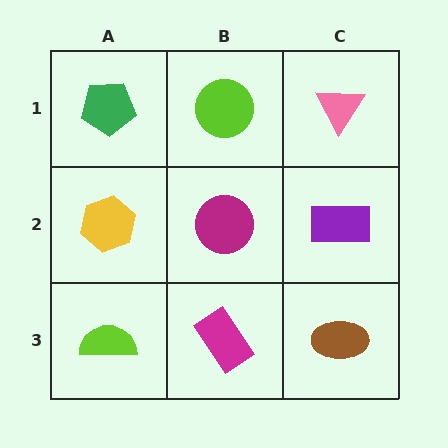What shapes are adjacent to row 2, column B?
A lime circle (row 1, column B), a magenta rectangle (row 3, column B), a yellow hexagon (row 2, column A), a purple rectangle (row 2, column C).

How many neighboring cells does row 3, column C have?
2.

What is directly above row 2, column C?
A pink triangle.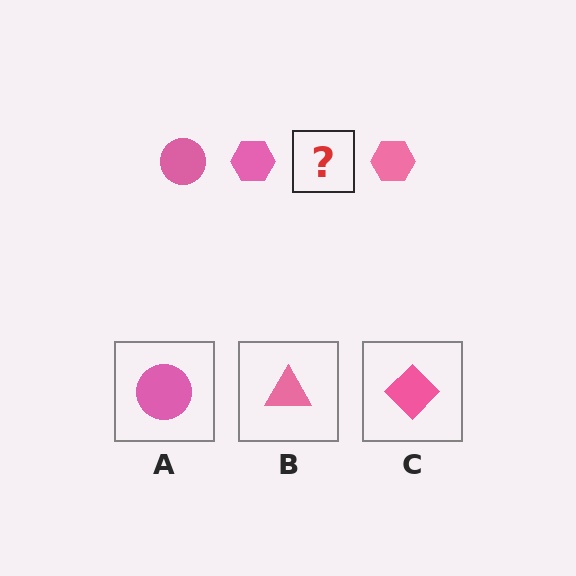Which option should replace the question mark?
Option A.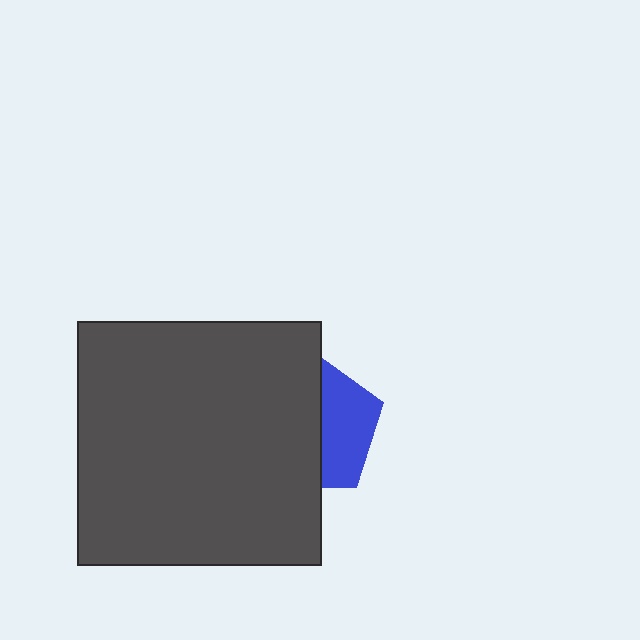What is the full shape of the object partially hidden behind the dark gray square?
The partially hidden object is a blue pentagon.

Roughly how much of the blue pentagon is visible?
A small part of it is visible (roughly 40%).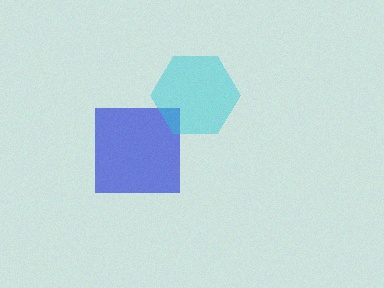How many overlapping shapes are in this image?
There are 2 overlapping shapes in the image.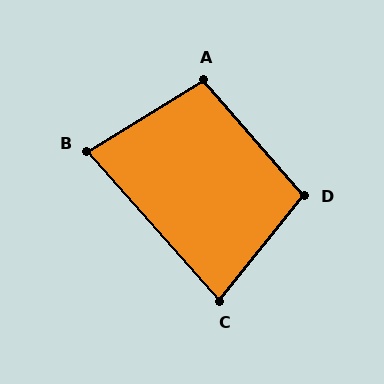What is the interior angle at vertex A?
Approximately 99 degrees (obtuse).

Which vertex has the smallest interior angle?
B, at approximately 80 degrees.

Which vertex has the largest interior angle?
D, at approximately 100 degrees.